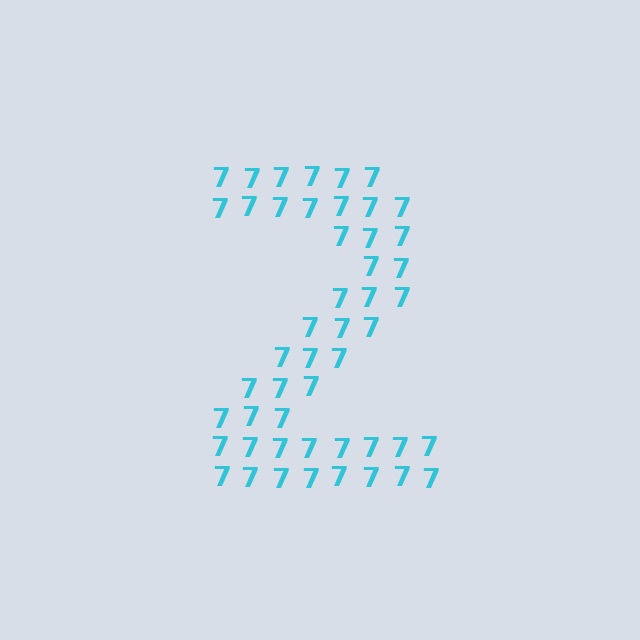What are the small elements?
The small elements are digit 7's.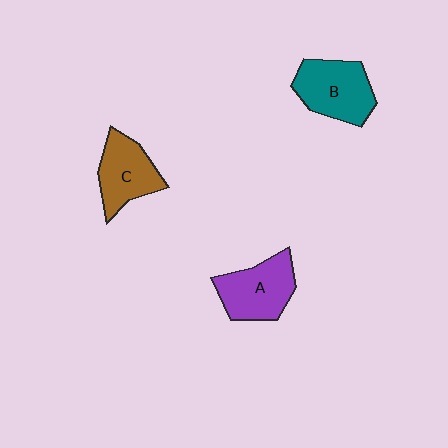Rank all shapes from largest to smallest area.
From largest to smallest: B (teal), A (purple), C (brown).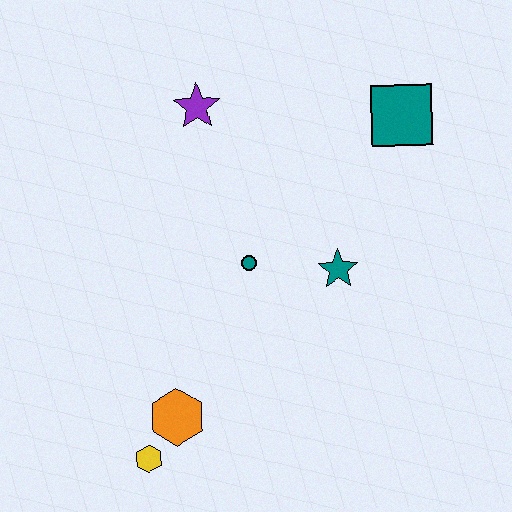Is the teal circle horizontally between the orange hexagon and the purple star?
No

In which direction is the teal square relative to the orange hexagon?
The teal square is above the orange hexagon.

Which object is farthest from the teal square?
The yellow hexagon is farthest from the teal square.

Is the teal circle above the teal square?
No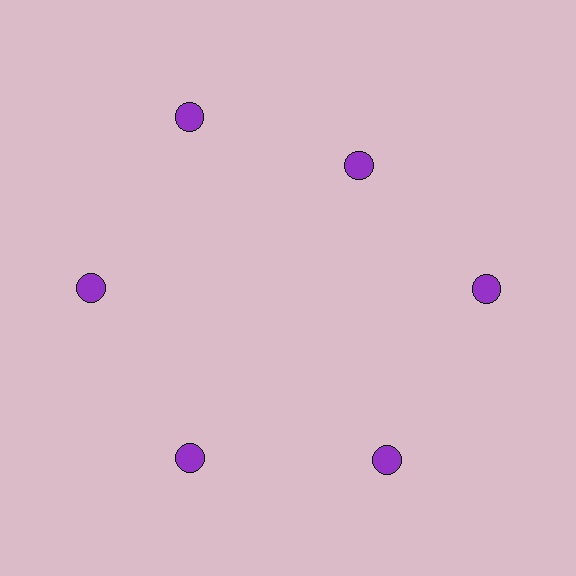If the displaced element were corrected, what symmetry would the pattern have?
It would have 6-fold rotational symmetry — the pattern would map onto itself every 60 degrees.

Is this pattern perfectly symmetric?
No. The 6 purple circles are arranged in a ring, but one element near the 1 o'clock position is pulled inward toward the center, breaking the 6-fold rotational symmetry.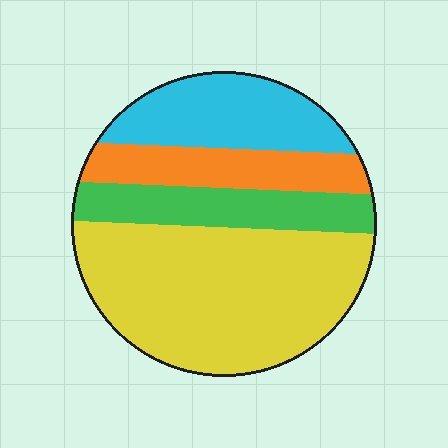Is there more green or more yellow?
Yellow.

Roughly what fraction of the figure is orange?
Orange takes up about one sixth (1/6) of the figure.